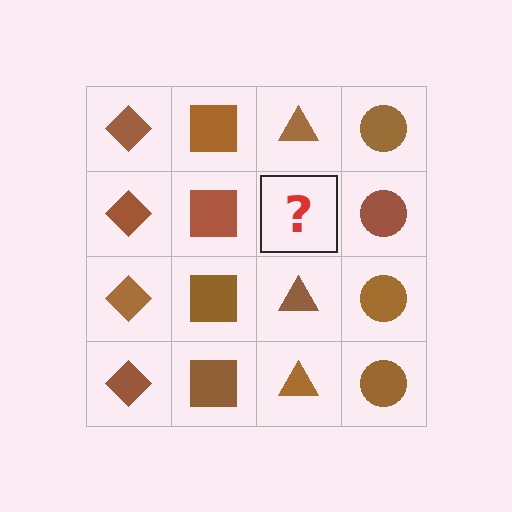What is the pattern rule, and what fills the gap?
The rule is that each column has a consistent shape. The gap should be filled with a brown triangle.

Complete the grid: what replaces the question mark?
The question mark should be replaced with a brown triangle.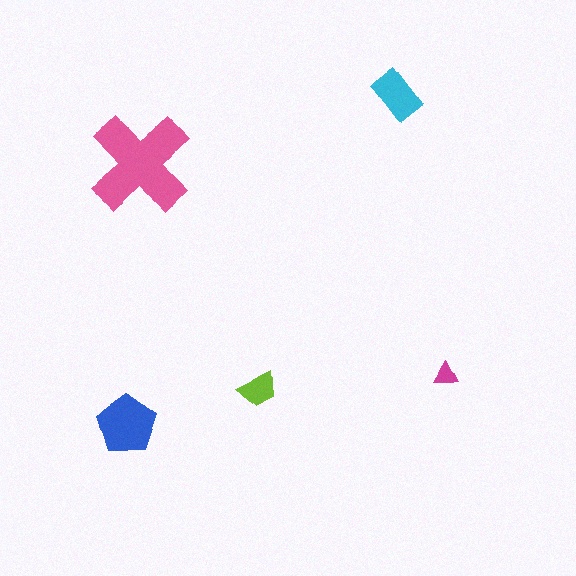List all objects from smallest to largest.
The magenta triangle, the lime trapezoid, the cyan rectangle, the blue pentagon, the pink cross.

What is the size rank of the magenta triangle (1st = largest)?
5th.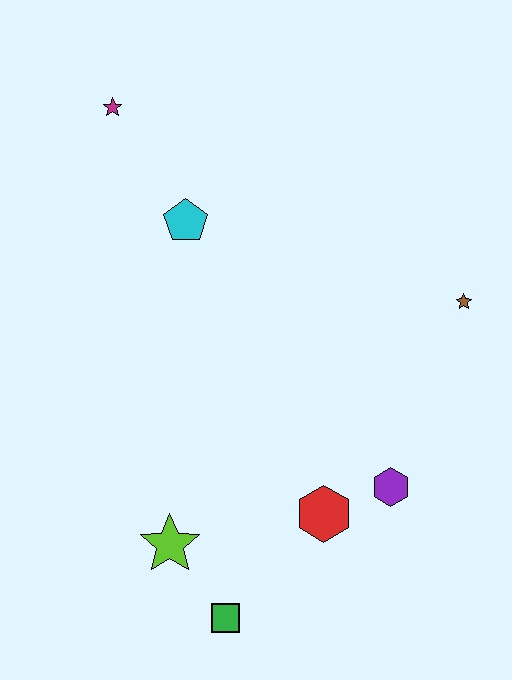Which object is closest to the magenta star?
The cyan pentagon is closest to the magenta star.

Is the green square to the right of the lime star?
Yes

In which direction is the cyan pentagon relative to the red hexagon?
The cyan pentagon is above the red hexagon.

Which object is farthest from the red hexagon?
The magenta star is farthest from the red hexagon.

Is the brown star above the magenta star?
No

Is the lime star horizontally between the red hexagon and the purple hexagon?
No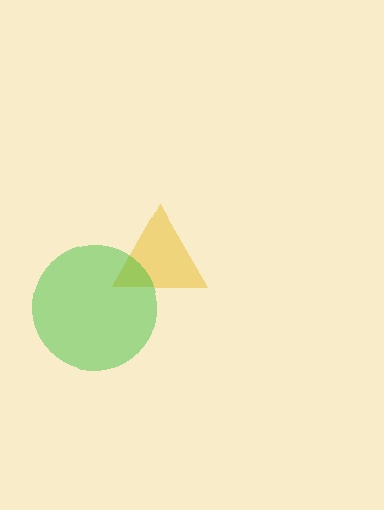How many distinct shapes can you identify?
There are 2 distinct shapes: a yellow triangle, a green circle.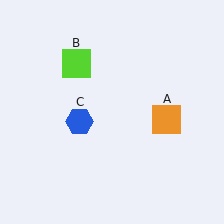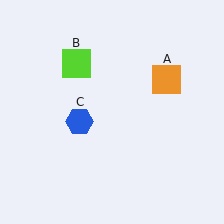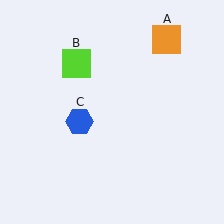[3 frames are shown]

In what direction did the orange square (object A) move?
The orange square (object A) moved up.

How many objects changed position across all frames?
1 object changed position: orange square (object A).